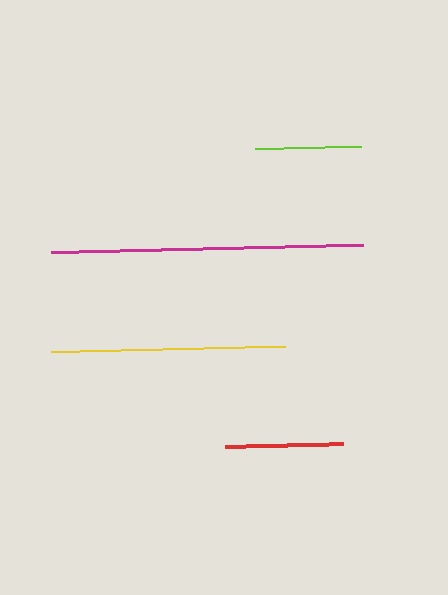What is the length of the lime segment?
The lime segment is approximately 107 pixels long.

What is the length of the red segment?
The red segment is approximately 118 pixels long.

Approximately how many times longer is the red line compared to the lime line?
The red line is approximately 1.1 times the length of the lime line.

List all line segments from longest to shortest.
From longest to shortest: magenta, yellow, red, lime.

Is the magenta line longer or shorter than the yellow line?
The magenta line is longer than the yellow line.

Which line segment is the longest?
The magenta line is the longest at approximately 313 pixels.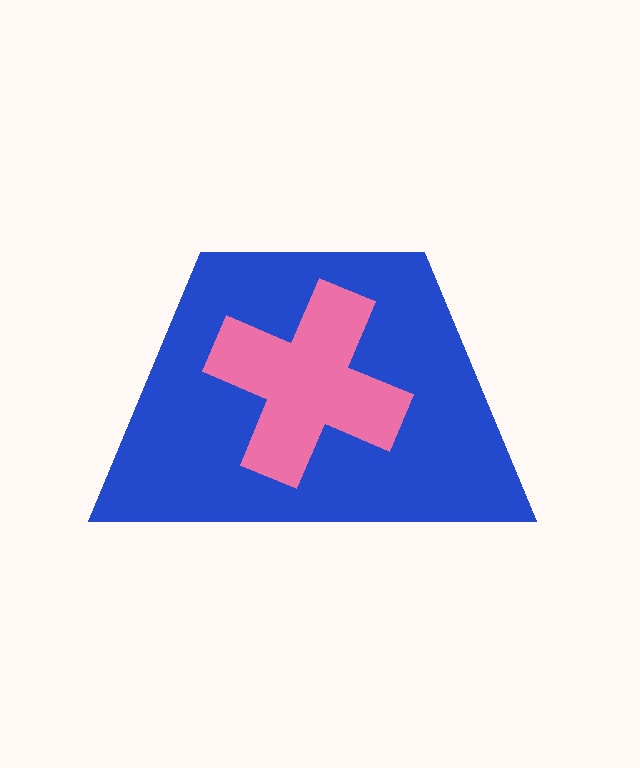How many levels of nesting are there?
2.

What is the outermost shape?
The blue trapezoid.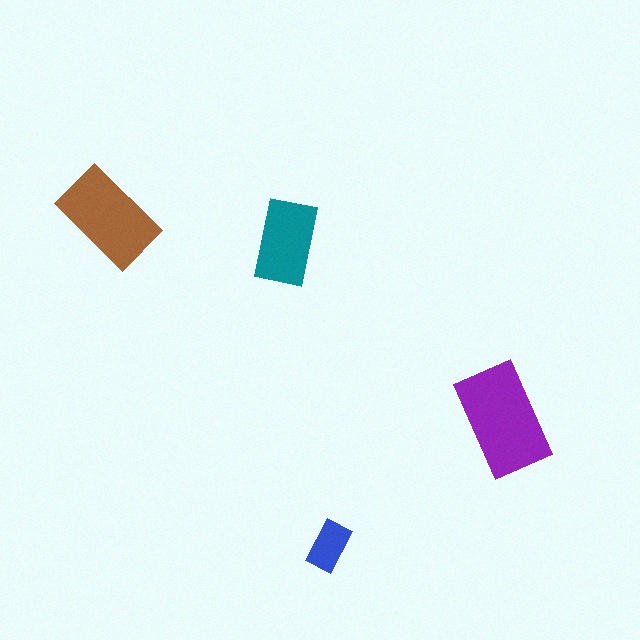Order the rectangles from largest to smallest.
the purple one, the brown one, the teal one, the blue one.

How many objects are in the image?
There are 4 objects in the image.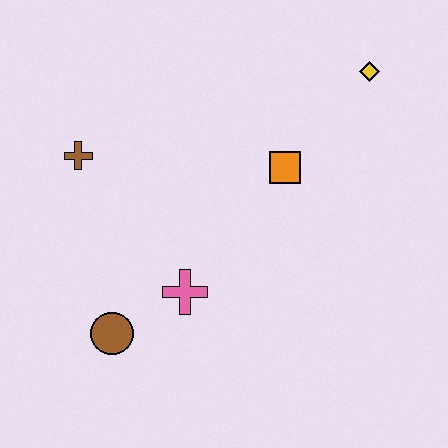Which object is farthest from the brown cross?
The yellow diamond is farthest from the brown cross.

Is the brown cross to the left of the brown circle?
Yes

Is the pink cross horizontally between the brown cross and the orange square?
Yes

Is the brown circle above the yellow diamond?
No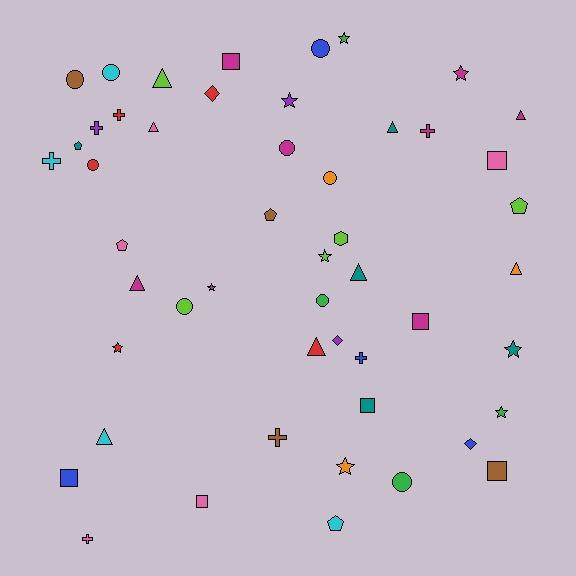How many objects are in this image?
There are 50 objects.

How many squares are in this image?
There are 7 squares.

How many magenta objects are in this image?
There are 8 magenta objects.